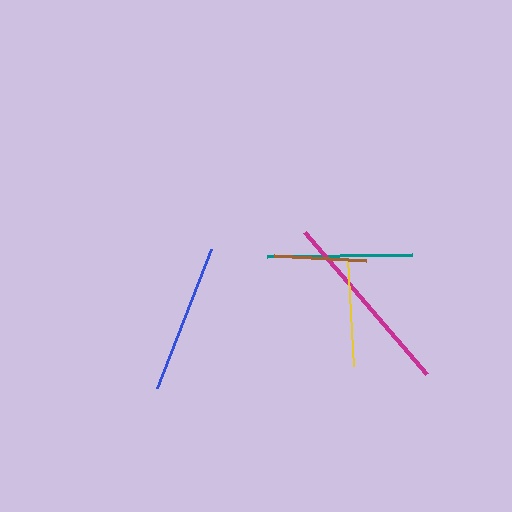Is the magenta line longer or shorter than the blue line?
The magenta line is longer than the blue line.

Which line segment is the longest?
The magenta line is the longest at approximately 188 pixels.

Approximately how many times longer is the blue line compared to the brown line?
The blue line is approximately 1.6 times the length of the brown line.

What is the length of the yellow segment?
The yellow segment is approximately 107 pixels long.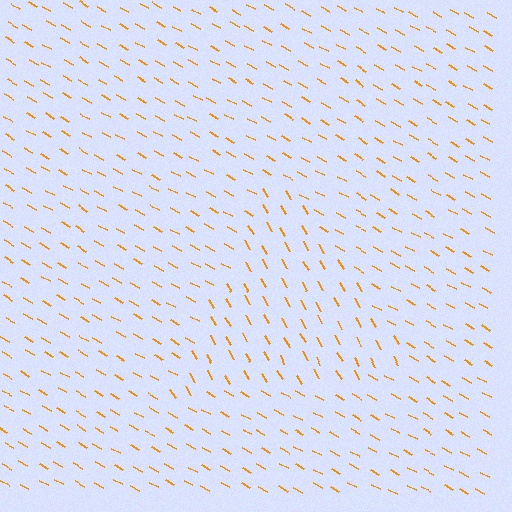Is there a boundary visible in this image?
Yes, there is a texture boundary formed by a change in line orientation.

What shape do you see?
I see a triangle.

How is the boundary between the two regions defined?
The boundary is defined purely by a change in line orientation (approximately 30 degrees difference). All lines are the same color and thickness.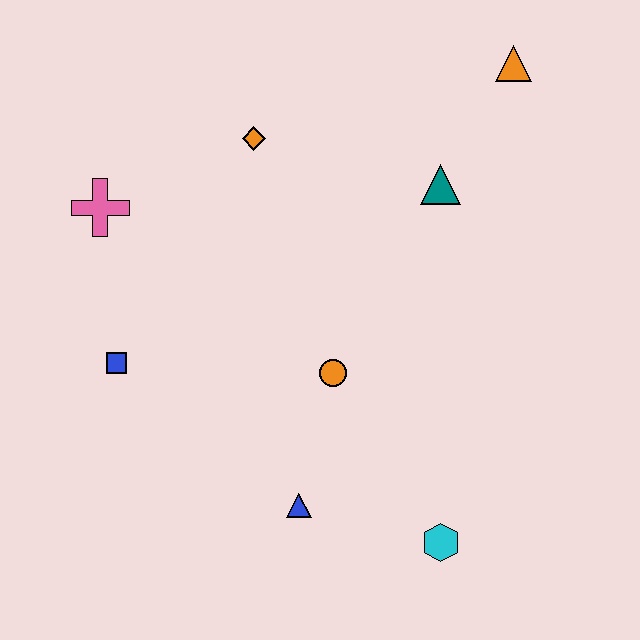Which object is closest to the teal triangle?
The orange triangle is closest to the teal triangle.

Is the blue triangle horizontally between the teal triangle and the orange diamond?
Yes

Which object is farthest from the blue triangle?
The orange triangle is farthest from the blue triangle.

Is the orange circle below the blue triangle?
No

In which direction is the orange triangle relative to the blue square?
The orange triangle is to the right of the blue square.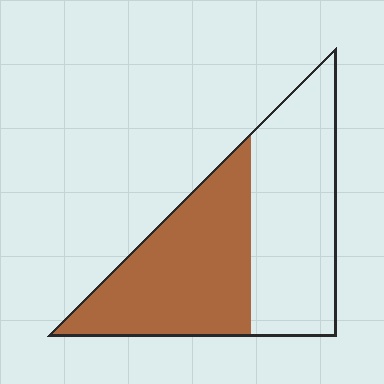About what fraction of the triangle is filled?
About one half (1/2).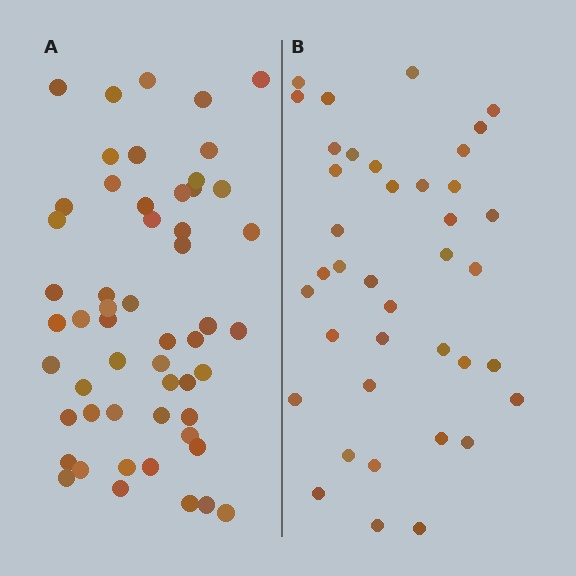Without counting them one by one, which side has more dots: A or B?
Region A (the left region) has more dots.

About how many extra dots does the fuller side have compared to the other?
Region A has approximately 15 more dots than region B.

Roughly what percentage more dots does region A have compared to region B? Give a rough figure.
About 40% more.